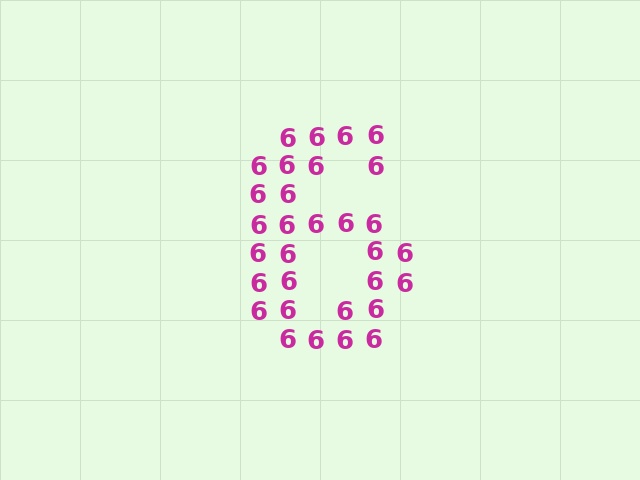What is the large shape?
The large shape is the digit 6.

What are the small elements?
The small elements are digit 6's.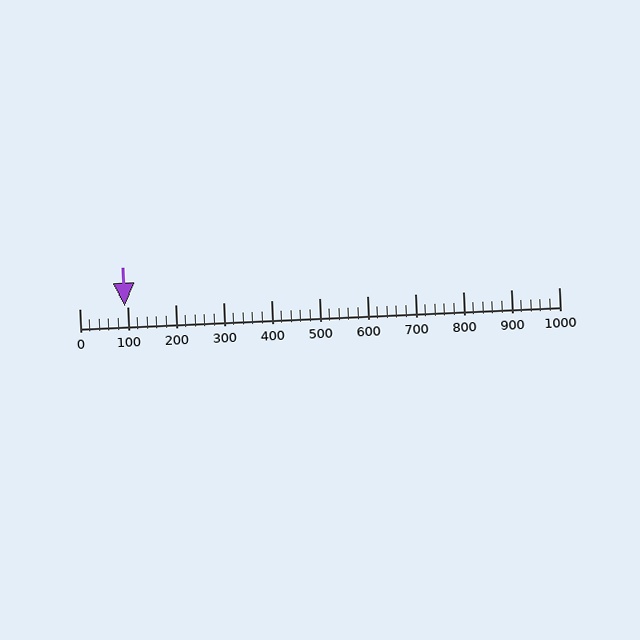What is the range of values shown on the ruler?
The ruler shows values from 0 to 1000.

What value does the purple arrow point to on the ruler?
The purple arrow points to approximately 96.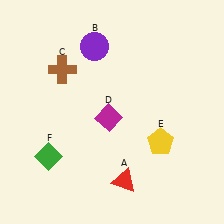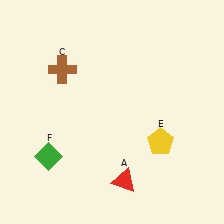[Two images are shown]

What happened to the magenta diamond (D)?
The magenta diamond (D) was removed in Image 2. It was in the bottom-left area of Image 1.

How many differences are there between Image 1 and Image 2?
There are 2 differences between the two images.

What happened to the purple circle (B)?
The purple circle (B) was removed in Image 2. It was in the top-left area of Image 1.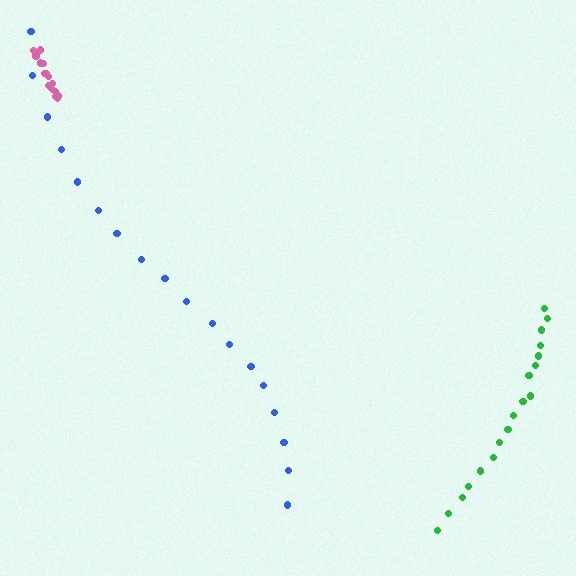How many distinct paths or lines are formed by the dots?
There are 3 distinct paths.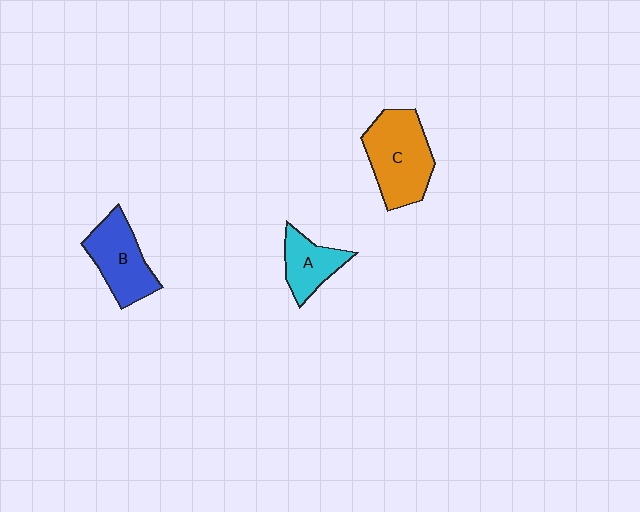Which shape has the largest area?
Shape C (orange).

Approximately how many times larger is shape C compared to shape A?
Approximately 1.8 times.